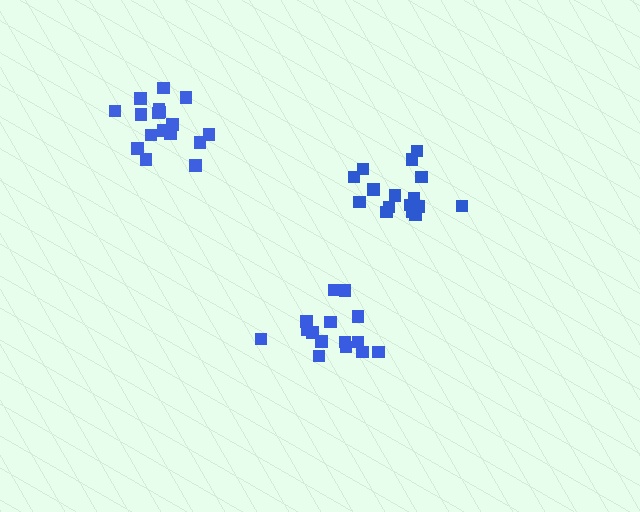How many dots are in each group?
Group 1: 17 dots, Group 2: 15 dots, Group 3: 17 dots (49 total).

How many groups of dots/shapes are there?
There are 3 groups.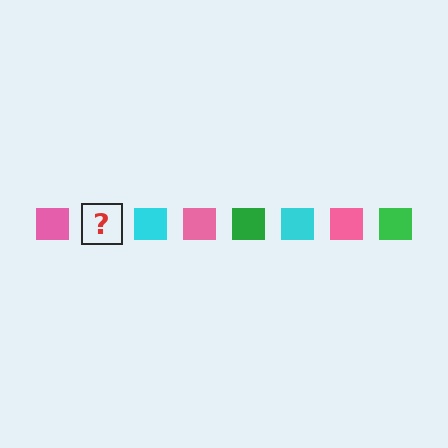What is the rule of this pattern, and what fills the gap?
The rule is that the pattern cycles through pink, green, cyan squares. The gap should be filled with a green square.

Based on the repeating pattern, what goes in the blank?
The blank should be a green square.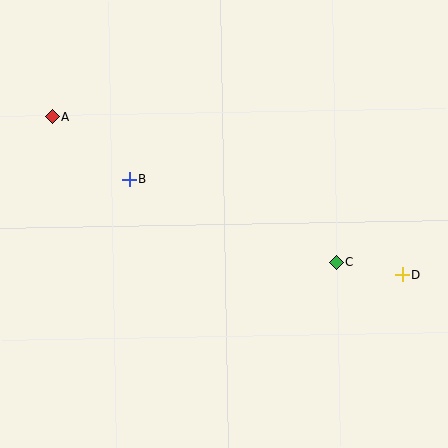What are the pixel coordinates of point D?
Point D is at (402, 275).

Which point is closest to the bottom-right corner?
Point D is closest to the bottom-right corner.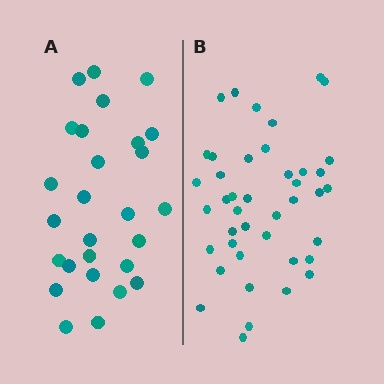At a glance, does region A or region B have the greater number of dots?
Region B (the right region) has more dots.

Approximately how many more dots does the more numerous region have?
Region B has approximately 15 more dots than region A.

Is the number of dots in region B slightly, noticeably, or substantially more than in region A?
Region B has substantially more. The ratio is roughly 1.6 to 1.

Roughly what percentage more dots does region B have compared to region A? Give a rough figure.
About 55% more.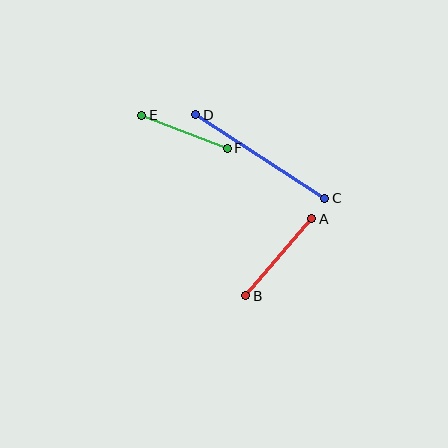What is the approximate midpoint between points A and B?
The midpoint is at approximately (279, 257) pixels.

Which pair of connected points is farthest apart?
Points C and D are farthest apart.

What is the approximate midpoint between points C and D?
The midpoint is at approximately (260, 156) pixels.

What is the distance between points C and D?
The distance is approximately 154 pixels.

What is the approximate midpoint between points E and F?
The midpoint is at approximately (185, 132) pixels.